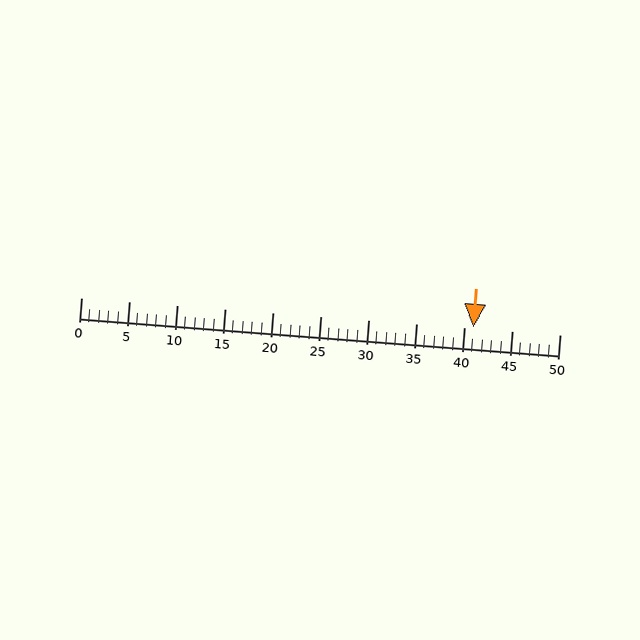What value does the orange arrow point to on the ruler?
The orange arrow points to approximately 41.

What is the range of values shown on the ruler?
The ruler shows values from 0 to 50.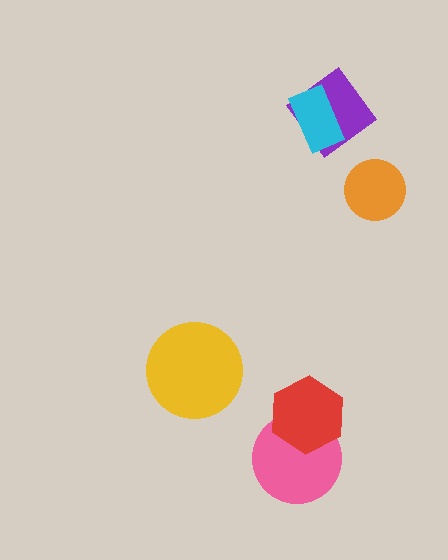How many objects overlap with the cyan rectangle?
1 object overlaps with the cyan rectangle.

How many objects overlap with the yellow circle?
0 objects overlap with the yellow circle.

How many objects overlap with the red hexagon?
1 object overlaps with the red hexagon.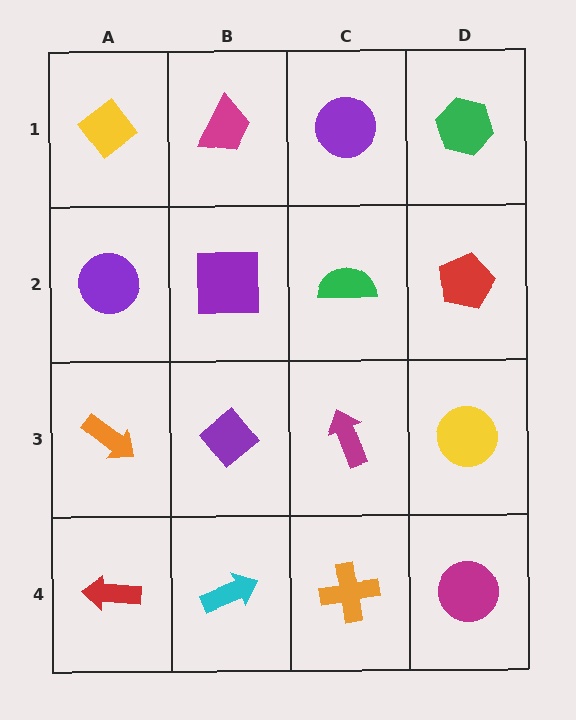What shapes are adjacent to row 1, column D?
A red pentagon (row 2, column D), a purple circle (row 1, column C).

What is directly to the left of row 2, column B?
A purple circle.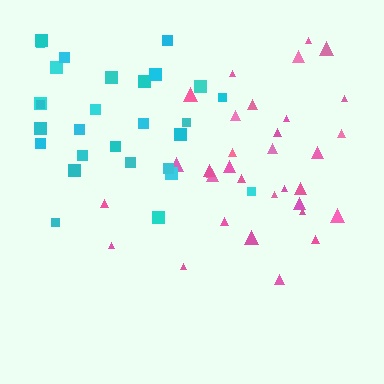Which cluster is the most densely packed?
Pink.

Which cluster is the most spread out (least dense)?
Cyan.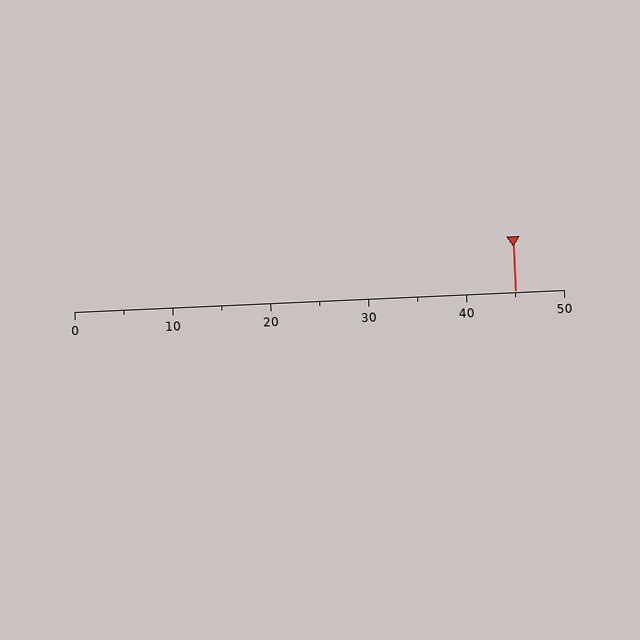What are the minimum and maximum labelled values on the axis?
The axis runs from 0 to 50.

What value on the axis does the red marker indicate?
The marker indicates approximately 45.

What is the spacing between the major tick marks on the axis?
The major ticks are spaced 10 apart.